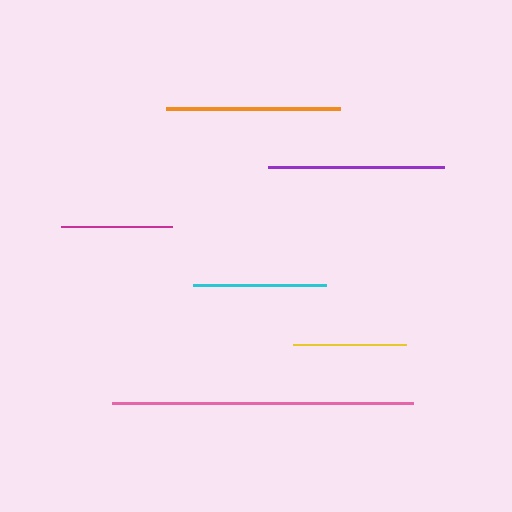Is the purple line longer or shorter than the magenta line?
The purple line is longer than the magenta line.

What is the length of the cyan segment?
The cyan segment is approximately 132 pixels long.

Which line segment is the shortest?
The magenta line is the shortest at approximately 111 pixels.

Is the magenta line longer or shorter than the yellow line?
The yellow line is longer than the magenta line.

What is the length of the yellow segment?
The yellow segment is approximately 113 pixels long.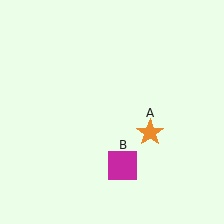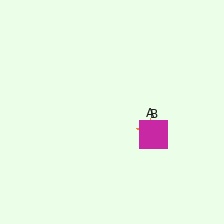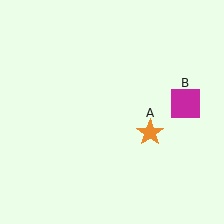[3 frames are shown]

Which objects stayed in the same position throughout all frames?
Orange star (object A) remained stationary.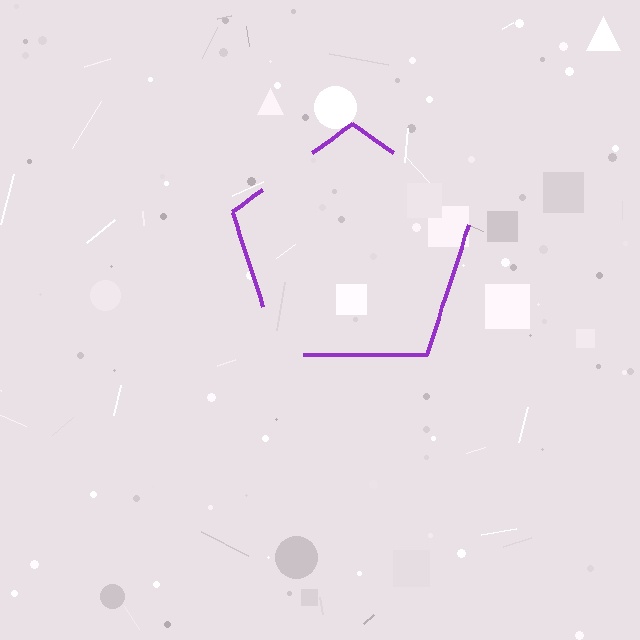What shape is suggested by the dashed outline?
The dashed outline suggests a pentagon.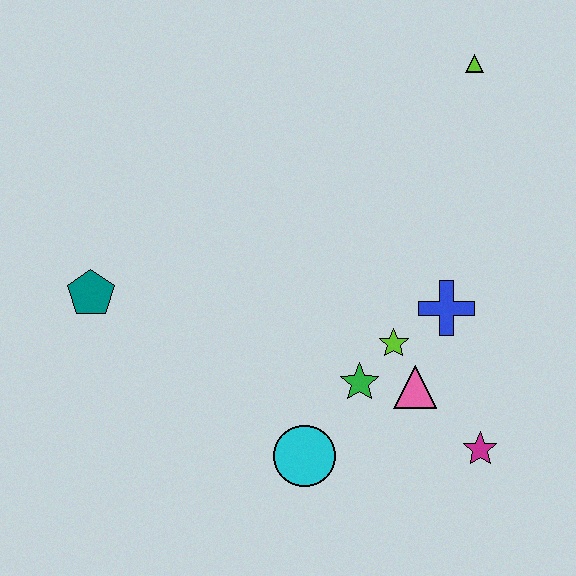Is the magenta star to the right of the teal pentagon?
Yes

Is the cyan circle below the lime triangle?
Yes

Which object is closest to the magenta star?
The pink triangle is closest to the magenta star.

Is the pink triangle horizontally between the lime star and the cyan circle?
No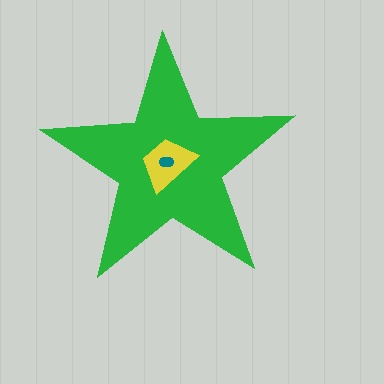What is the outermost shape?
The green star.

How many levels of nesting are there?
3.